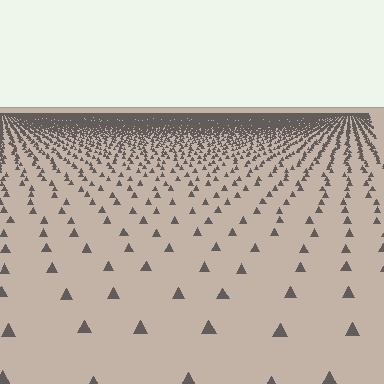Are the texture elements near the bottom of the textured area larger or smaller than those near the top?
Larger. Near the bottom, elements are closer to the viewer and appear at a bigger on-screen size.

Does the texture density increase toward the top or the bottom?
Density increases toward the top.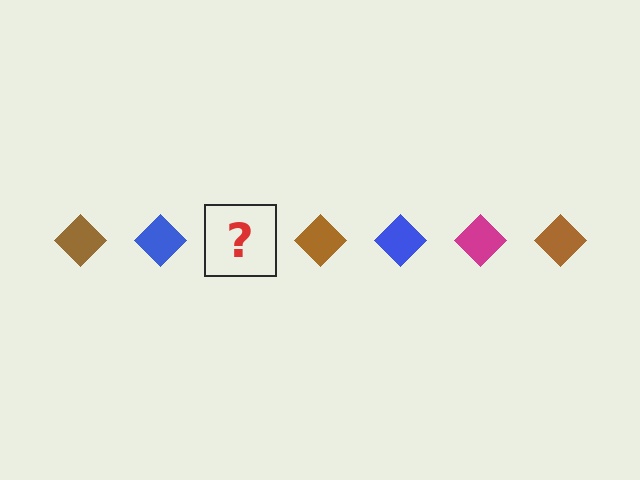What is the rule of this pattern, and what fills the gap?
The rule is that the pattern cycles through brown, blue, magenta diamonds. The gap should be filled with a magenta diamond.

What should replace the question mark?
The question mark should be replaced with a magenta diamond.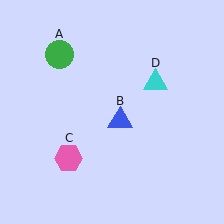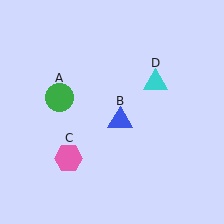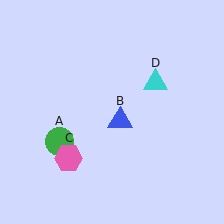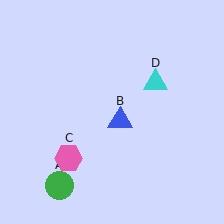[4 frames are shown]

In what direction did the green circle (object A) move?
The green circle (object A) moved down.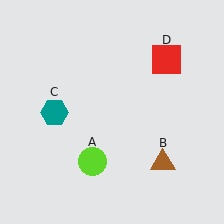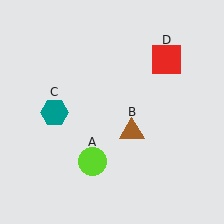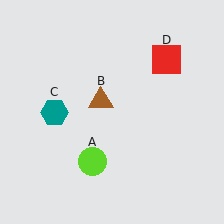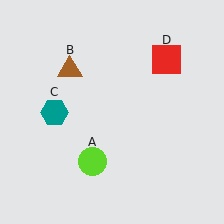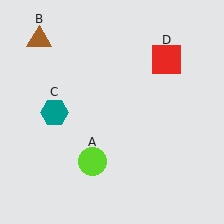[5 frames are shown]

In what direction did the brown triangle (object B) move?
The brown triangle (object B) moved up and to the left.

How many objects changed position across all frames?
1 object changed position: brown triangle (object B).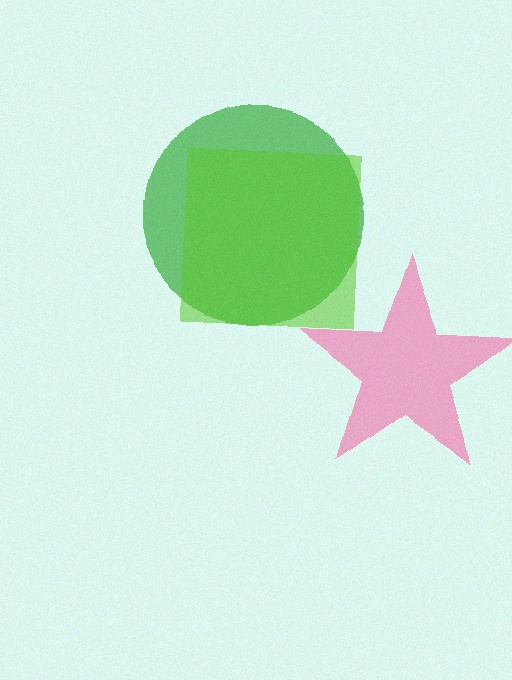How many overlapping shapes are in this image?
There are 3 overlapping shapes in the image.